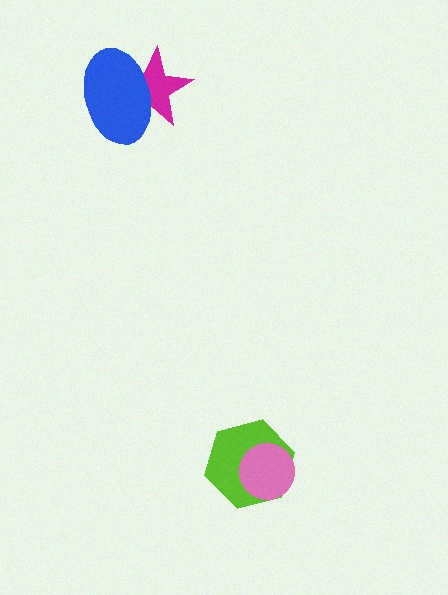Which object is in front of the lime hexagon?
The pink circle is in front of the lime hexagon.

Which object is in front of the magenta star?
The blue ellipse is in front of the magenta star.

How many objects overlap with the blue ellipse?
1 object overlaps with the blue ellipse.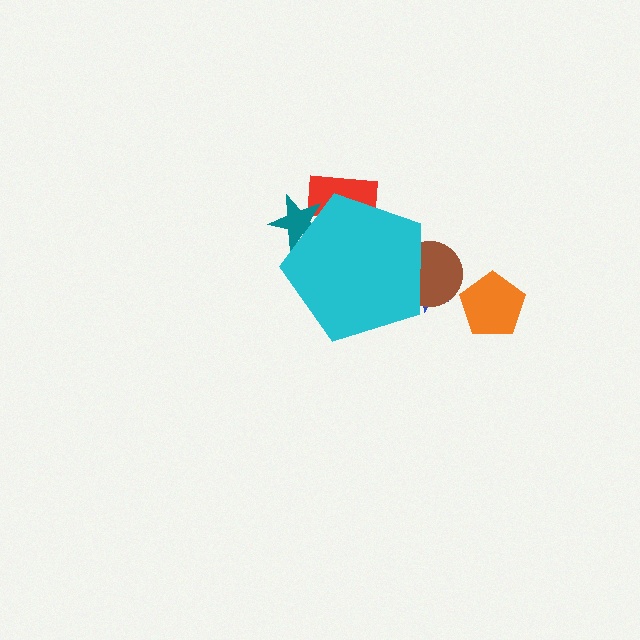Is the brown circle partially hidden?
Yes, the brown circle is partially hidden behind the cyan pentagon.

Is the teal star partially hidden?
Yes, the teal star is partially hidden behind the cyan pentagon.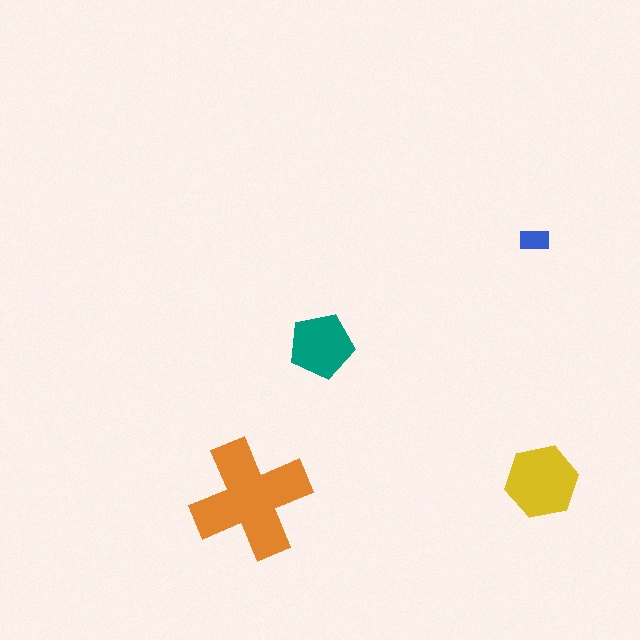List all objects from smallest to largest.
The blue rectangle, the teal pentagon, the yellow hexagon, the orange cross.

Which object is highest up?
The blue rectangle is topmost.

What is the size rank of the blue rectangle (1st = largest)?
4th.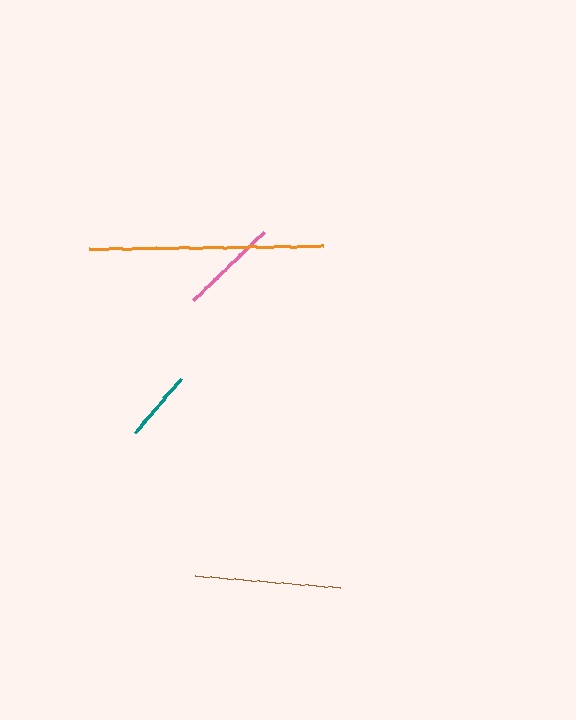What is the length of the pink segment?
The pink segment is approximately 98 pixels long.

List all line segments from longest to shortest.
From longest to shortest: orange, brown, pink, teal.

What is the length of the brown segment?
The brown segment is approximately 146 pixels long.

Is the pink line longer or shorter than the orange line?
The orange line is longer than the pink line.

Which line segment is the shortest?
The teal line is the shortest at approximately 71 pixels.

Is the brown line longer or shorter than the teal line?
The brown line is longer than the teal line.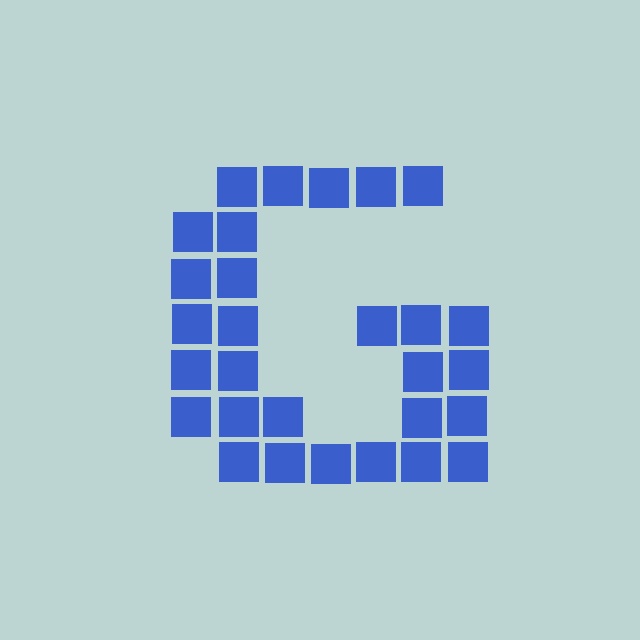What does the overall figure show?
The overall figure shows the letter G.